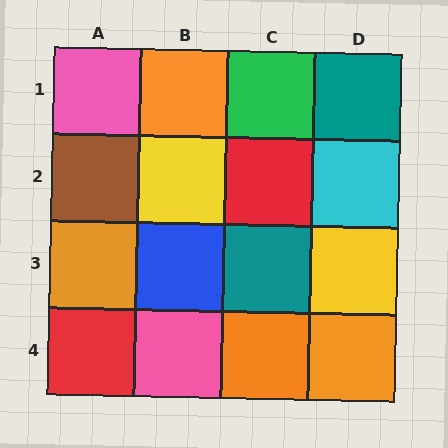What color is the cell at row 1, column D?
Teal.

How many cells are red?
2 cells are red.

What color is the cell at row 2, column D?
Cyan.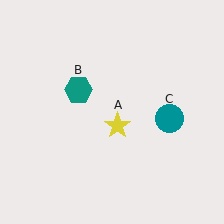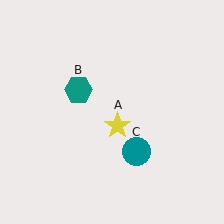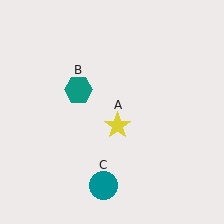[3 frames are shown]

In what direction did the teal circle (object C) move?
The teal circle (object C) moved down and to the left.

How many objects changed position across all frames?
1 object changed position: teal circle (object C).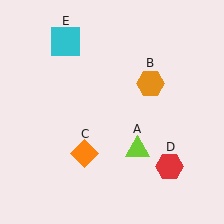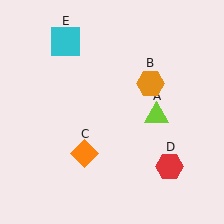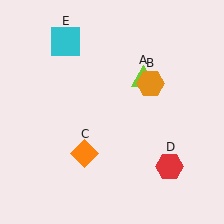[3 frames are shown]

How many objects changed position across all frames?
1 object changed position: lime triangle (object A).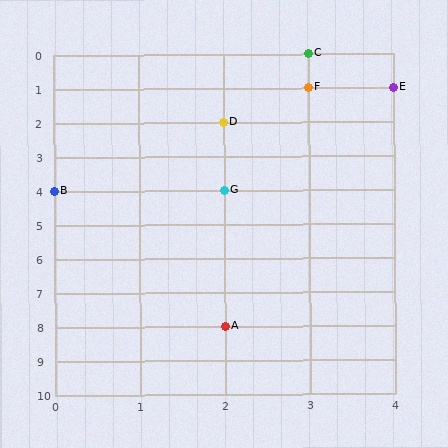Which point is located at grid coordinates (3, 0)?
Point C is at (3, 0).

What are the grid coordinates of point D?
Point D is at grid coordinates (2, 2).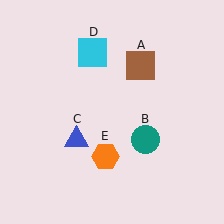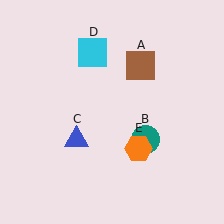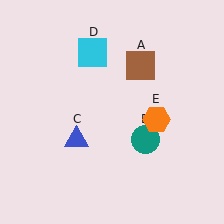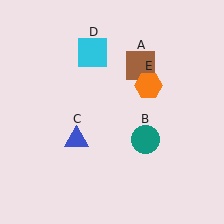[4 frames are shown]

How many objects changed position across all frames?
1 object changed position: orange hexagon (object E).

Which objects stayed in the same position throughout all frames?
Brown square (object A) and teal circle (object B) and blue triangle (object C) and cyan square (object D) remained stationary.